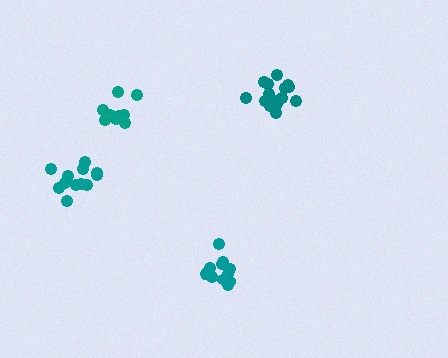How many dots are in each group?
Group 1: 15 dots, Group 2: 9 dots, Group 3: 12 dots, Group 4: 12 dots (48 total).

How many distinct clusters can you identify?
There are 4 distinct clusters.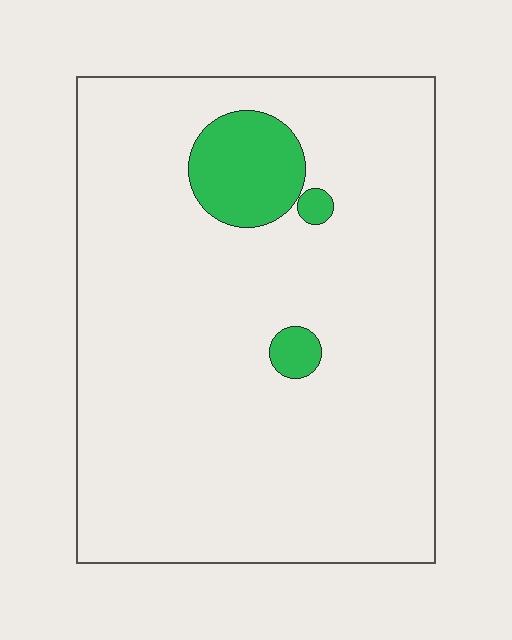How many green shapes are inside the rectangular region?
3.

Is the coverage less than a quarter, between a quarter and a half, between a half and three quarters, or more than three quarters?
Less than a quarter.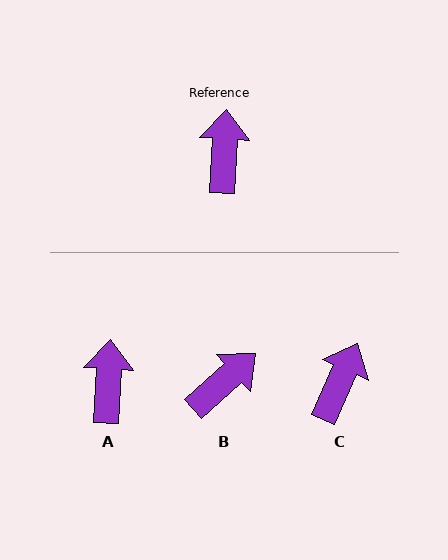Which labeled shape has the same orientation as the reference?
A.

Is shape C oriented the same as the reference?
No, it is off by about 21 degrees.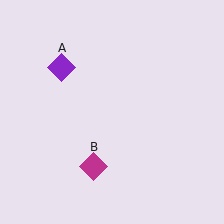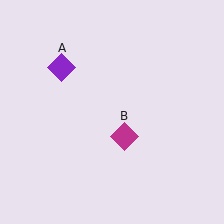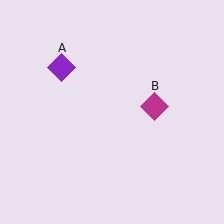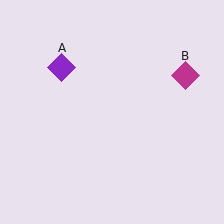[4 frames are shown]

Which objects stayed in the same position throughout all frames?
Purple diamond (object A) remained stationary.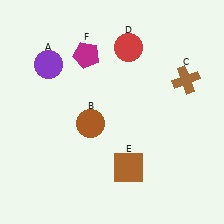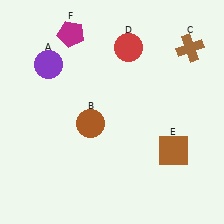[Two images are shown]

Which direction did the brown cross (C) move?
The brown cross (C) moved up.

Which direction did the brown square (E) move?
The brown square (E) moved right.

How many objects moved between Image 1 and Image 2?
3 objects moved between the two images.